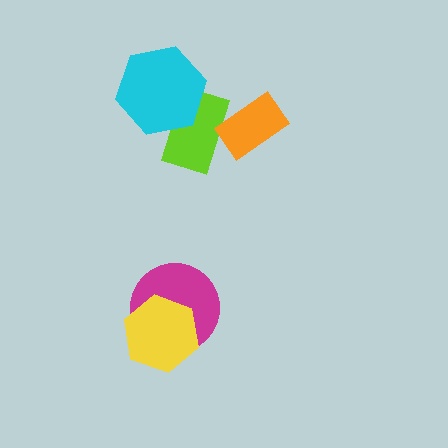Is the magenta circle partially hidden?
Yes, it is partially covered by another shape.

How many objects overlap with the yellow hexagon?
1 object overlaps with the yellow hexagon.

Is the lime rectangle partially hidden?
Yes, it is partially covered by another shape.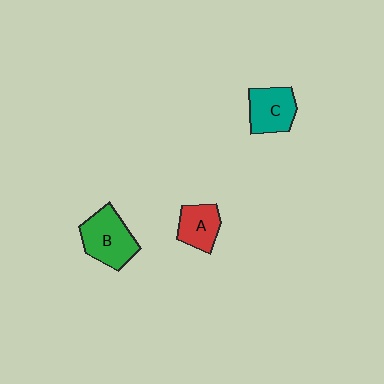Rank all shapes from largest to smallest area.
From largest to smallest: B (green), C (teal), A (red).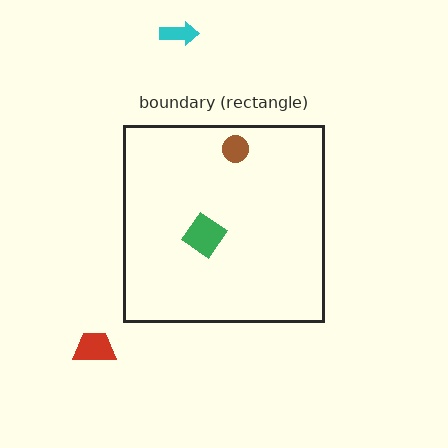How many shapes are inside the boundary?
2 inside, 2 outside.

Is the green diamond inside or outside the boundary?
Inside.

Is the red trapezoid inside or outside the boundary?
Outside.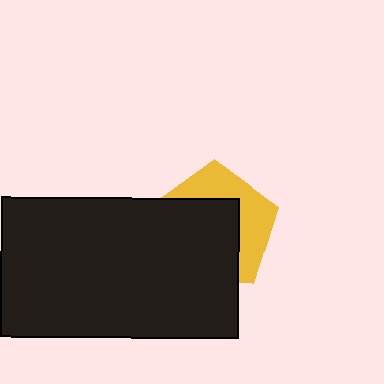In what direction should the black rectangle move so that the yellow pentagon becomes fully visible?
The black rectangle should move toward the lower-left. That is the shortest direction to clear the overlap and leave the yellow pentagon fully visible.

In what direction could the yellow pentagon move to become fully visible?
The yellow pentagon could move toward the upper-right. That would shift it out from behind the black rectangle entirely.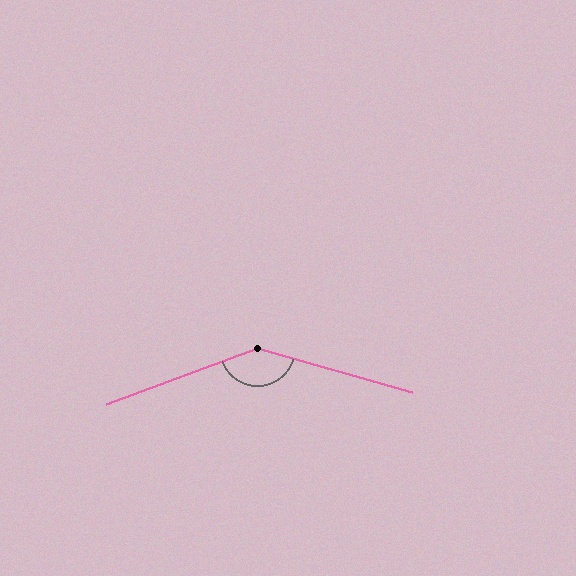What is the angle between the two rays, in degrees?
Approximately 144 degrees.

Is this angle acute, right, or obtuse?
It is obtuse.